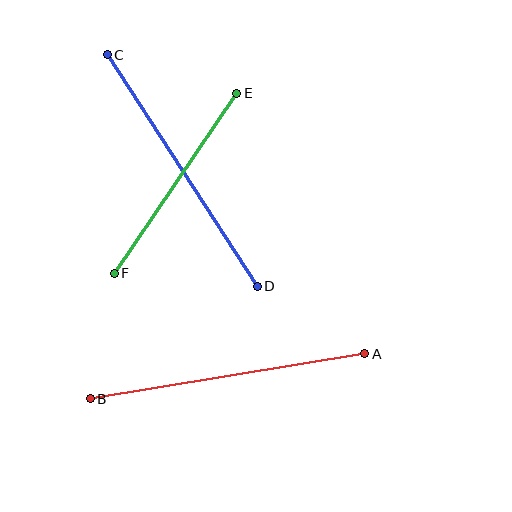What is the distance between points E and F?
The distance is approximately 218 pixels.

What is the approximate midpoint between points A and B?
The midpoint is at approximately (227, 376) pixels.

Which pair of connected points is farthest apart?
Points A and B are farthest apart.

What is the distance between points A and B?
The distance is approximately 278 pixels.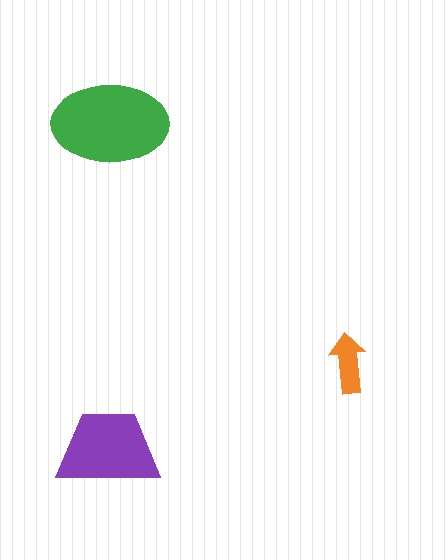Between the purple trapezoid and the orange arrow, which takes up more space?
The purple trapezoid.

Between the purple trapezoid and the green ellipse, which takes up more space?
The green ellipse.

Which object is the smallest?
The orange arrow.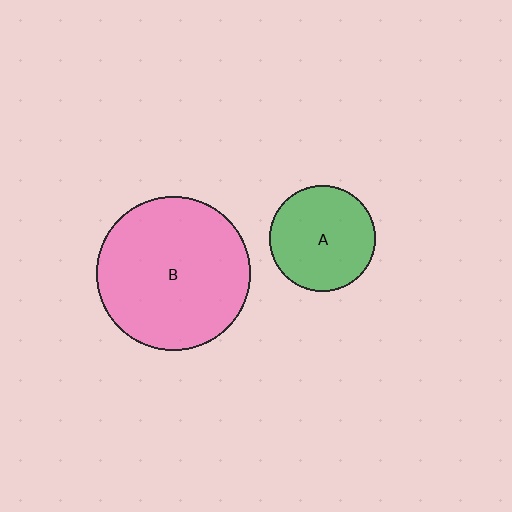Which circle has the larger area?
Circle B (pink).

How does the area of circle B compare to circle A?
Approximately 2.1 times.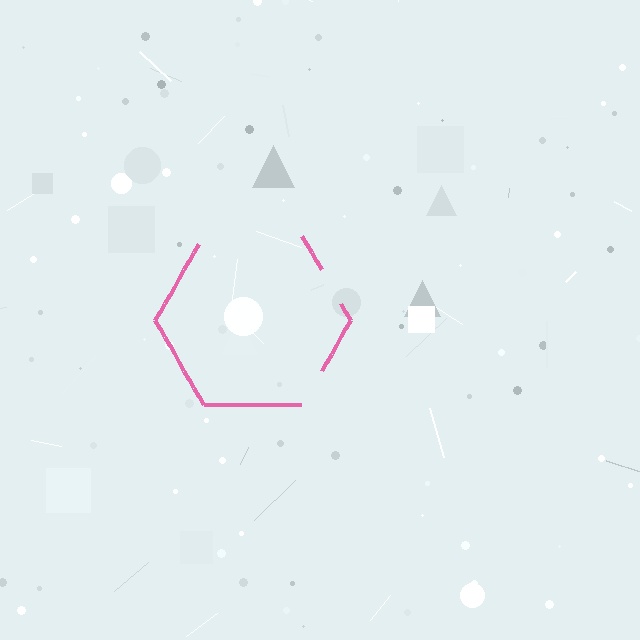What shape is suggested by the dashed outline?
The dashed outline suggests a hexagon.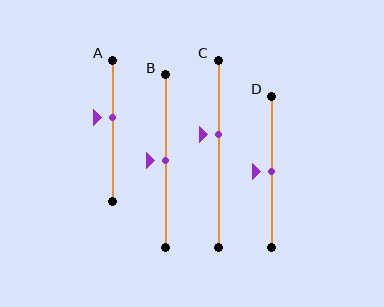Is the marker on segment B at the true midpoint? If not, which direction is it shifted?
Yes, the marker on segment B is at the true midpoint.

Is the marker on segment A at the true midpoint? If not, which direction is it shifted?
No, the marker on segment A is shifted upward by about 9% of the segment length.